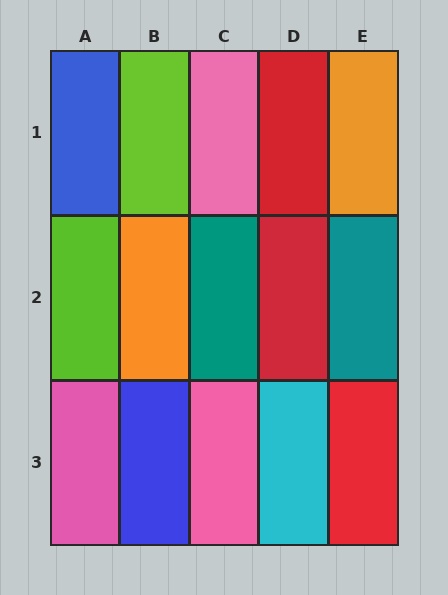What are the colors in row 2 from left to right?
Lime, orange, teal, red, teal.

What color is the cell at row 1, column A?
Blue.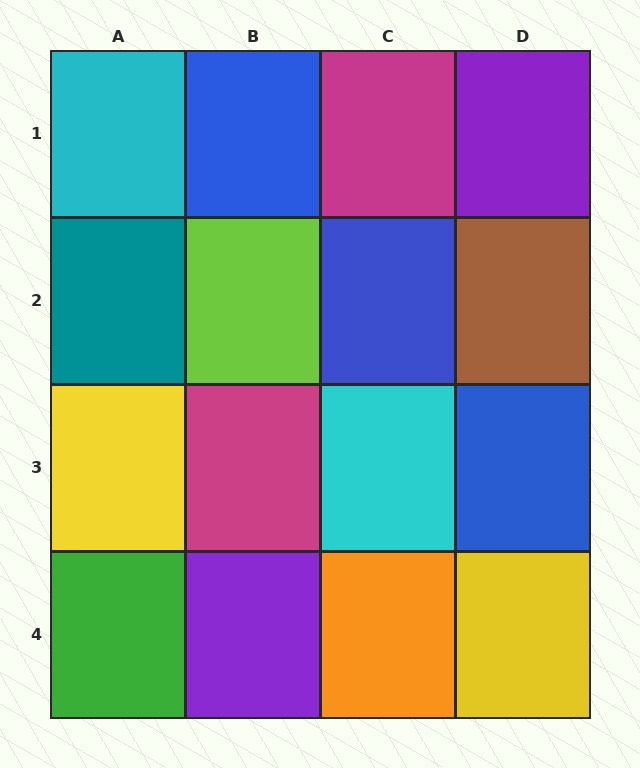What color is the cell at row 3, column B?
Magenta.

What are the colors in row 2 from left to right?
Teal, lime, blue, brown.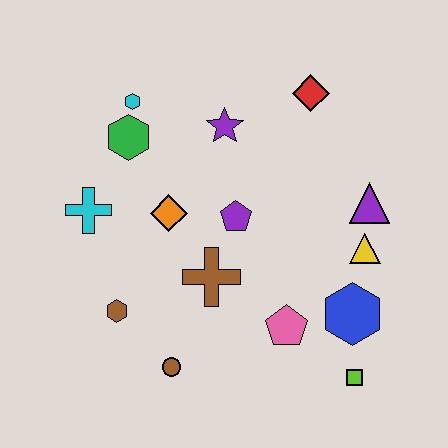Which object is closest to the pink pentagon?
The blue hexagon is closest to the pink pentagon.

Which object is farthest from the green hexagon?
The lime square is farthest from the green hexagon.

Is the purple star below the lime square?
No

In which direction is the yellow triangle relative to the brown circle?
The yellow triangle is to the right of the brown circle.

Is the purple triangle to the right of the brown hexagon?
Yes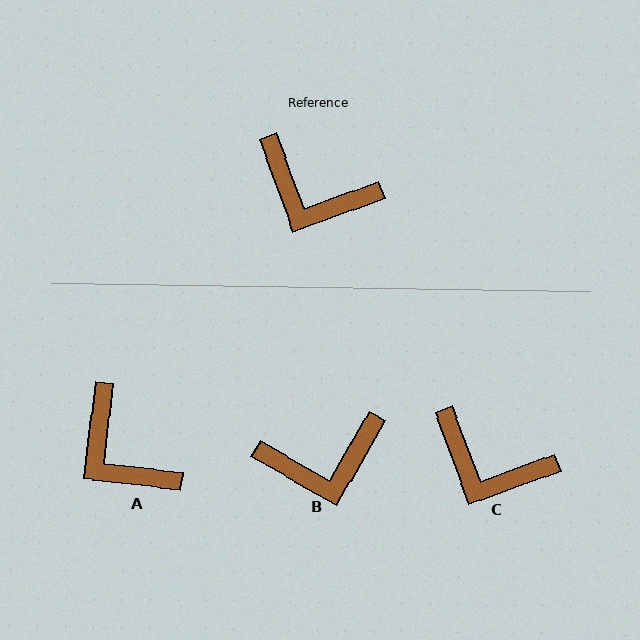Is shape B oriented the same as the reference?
No, it is off by about 40 degrees.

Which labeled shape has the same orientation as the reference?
C.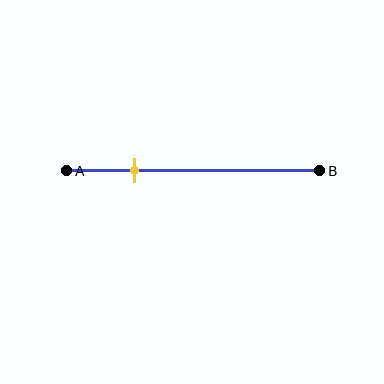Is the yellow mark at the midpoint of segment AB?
No, the mark is at about 25% from A, not at the 50% midpoint.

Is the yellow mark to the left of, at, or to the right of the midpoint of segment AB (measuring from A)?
The yellow mark is to the left of the midpoint of segment AB.